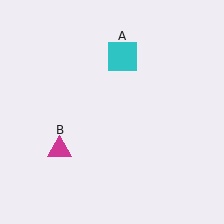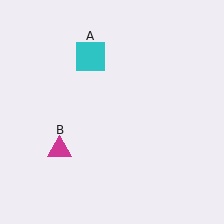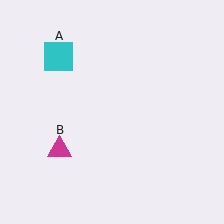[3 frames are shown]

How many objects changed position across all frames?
1 object changed position: cyan square (object A).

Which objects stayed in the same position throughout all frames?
Magenta triangle (object B) remained stationary.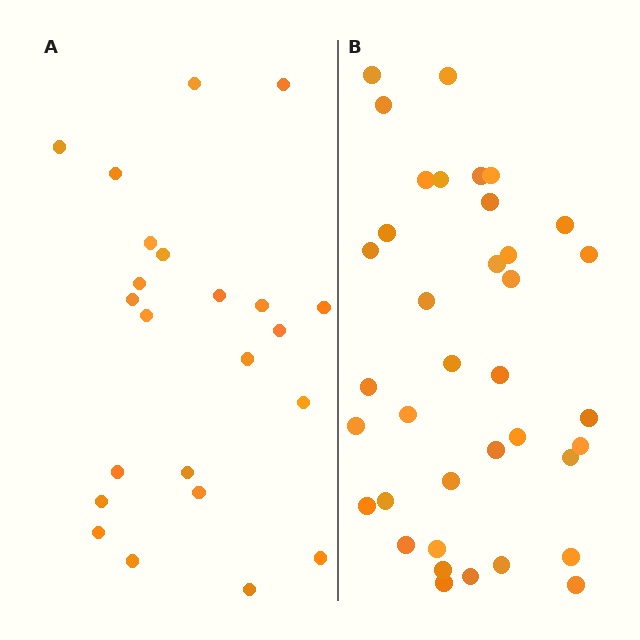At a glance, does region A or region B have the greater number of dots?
Region B (the right region) has more dots.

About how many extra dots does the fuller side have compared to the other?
Region B has approximately 15 more dots than region A.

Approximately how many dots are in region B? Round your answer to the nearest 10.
About 40 dots. (The exact count is 37, which rounds to 40.)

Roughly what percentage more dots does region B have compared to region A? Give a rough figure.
About 60% more.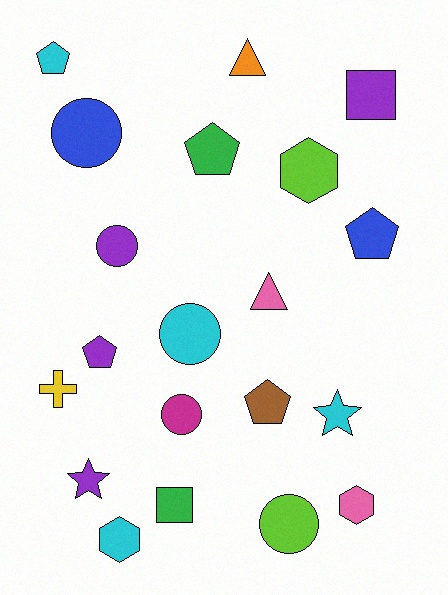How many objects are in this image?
There are 20 objects.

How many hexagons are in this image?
There are 3 hexagons.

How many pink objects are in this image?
There are 2 pink objects.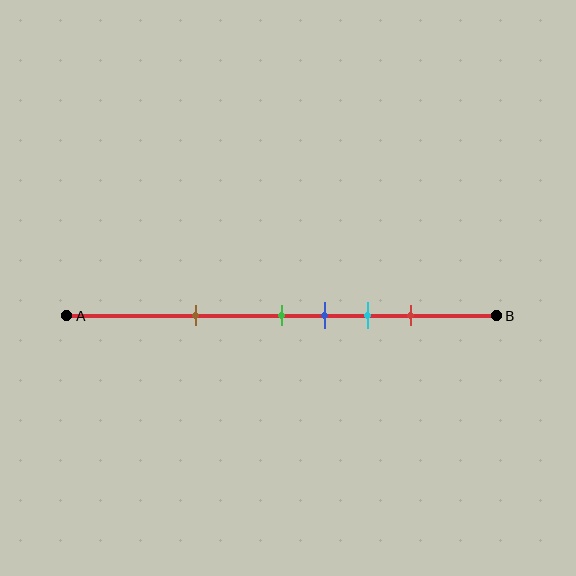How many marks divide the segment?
There are 5 marks dividing the segment.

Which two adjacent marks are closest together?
The green and blue marks are the closest adjacent pair.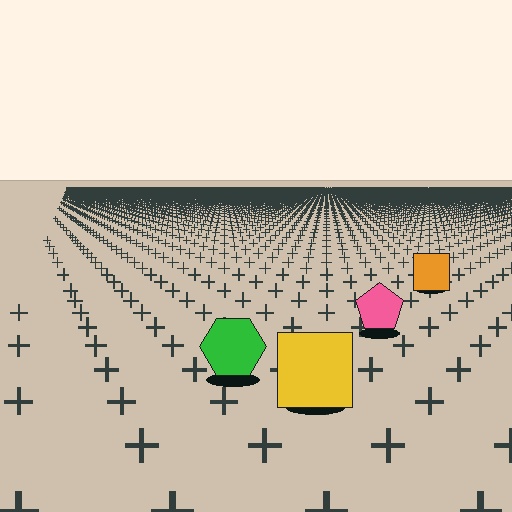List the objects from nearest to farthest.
From nearest to farthest: the yellow square, the green hexagon, the pink pentagon, the orange square.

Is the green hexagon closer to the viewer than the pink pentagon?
Yes. The green hexagon is closer — you can tell from the texture gradient: the ground texture is coarser near it.